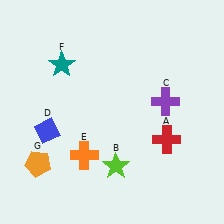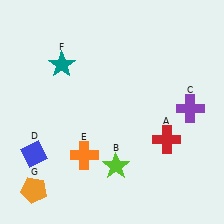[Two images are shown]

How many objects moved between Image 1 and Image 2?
3 objects moved between the two images.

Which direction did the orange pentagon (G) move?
The orange pentagon (G) moved down.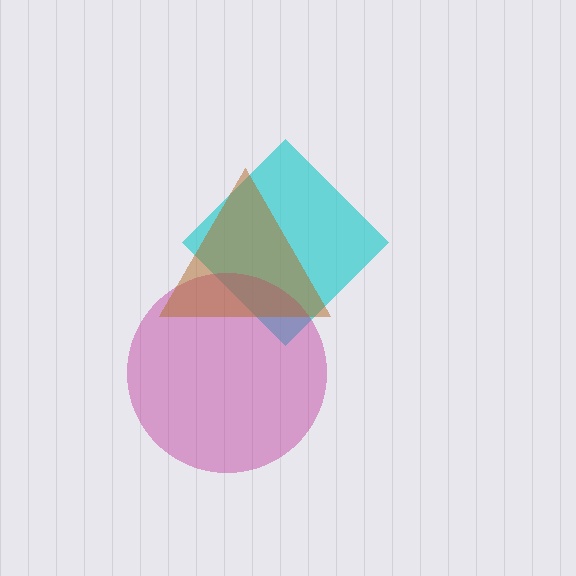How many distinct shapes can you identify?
There are 3 distinct shapes: a cyan diamond, a magenta circle, a brown triangle.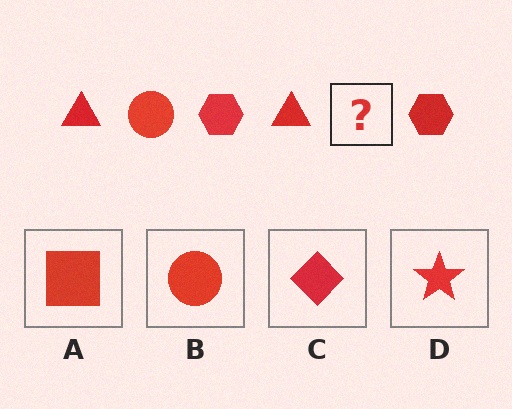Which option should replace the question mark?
Option B.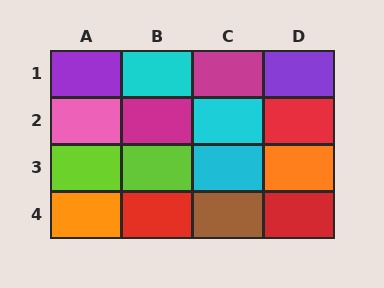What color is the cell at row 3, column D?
Orange.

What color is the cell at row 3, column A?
Lime.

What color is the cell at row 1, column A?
Purple.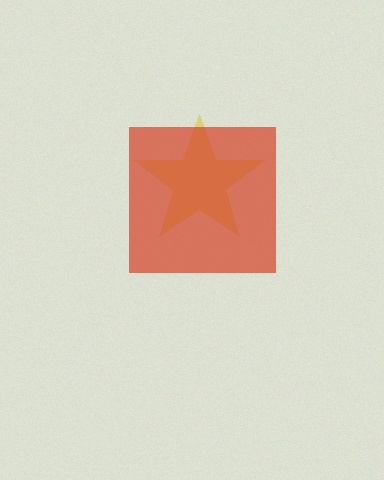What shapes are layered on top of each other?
The layered shapes are: a yellow star, a red square.